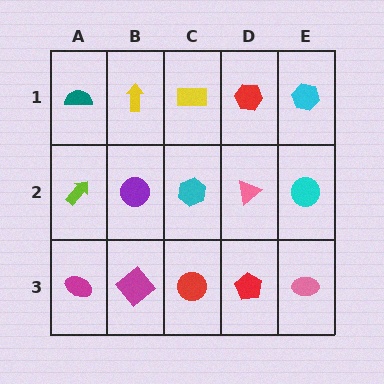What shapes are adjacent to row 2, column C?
A yellow rectangle (row 1, column C), a red circle (row 3, column C), a purple circle (row 2, column B), a pink triangle (row 2, column D).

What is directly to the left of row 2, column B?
A lime arrow.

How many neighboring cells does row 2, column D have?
4.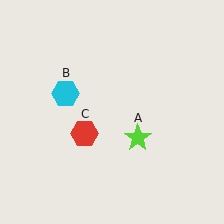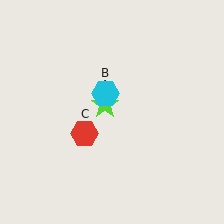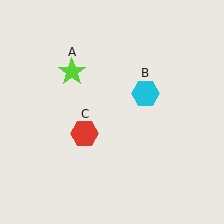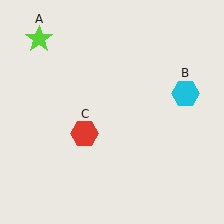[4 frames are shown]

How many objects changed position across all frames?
2 objects changed position: lime star (object A), cyan hexagon (object B).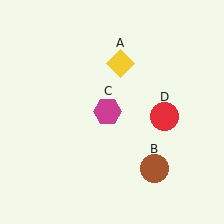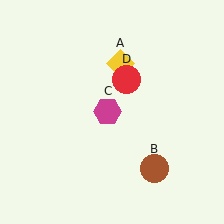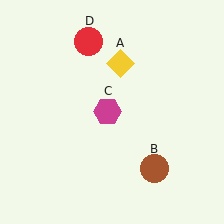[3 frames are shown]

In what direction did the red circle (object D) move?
The red circle (object D) moved up and to the left.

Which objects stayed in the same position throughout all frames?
Yellow diamond (object A) and brown circle (object B) and magenta hexagon (object C) remained stationary.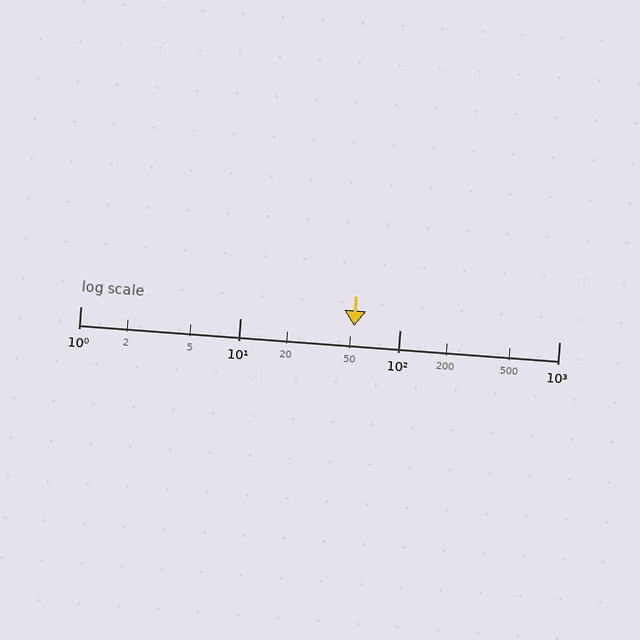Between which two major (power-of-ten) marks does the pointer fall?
The pointer is between 10 and 100.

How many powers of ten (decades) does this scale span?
The scale spans 3 decades, from 1 to 1000.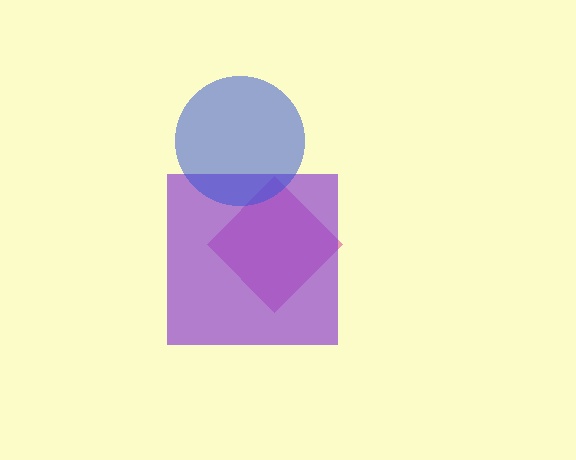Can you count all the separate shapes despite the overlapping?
Yes, there are 3 separate shapes.